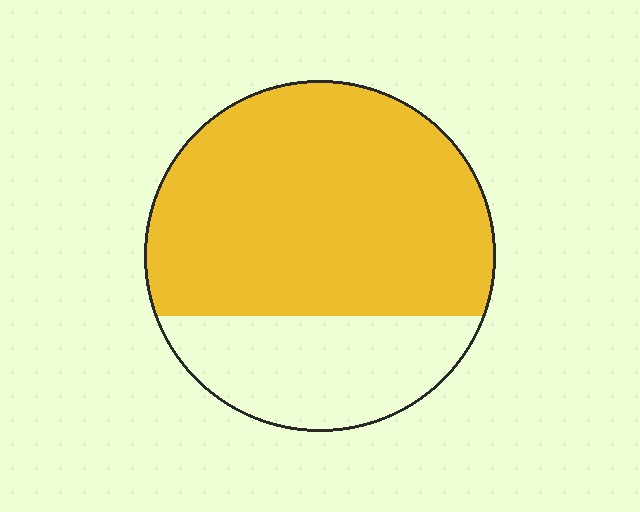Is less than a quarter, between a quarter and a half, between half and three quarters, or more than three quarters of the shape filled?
Between half and three quarters.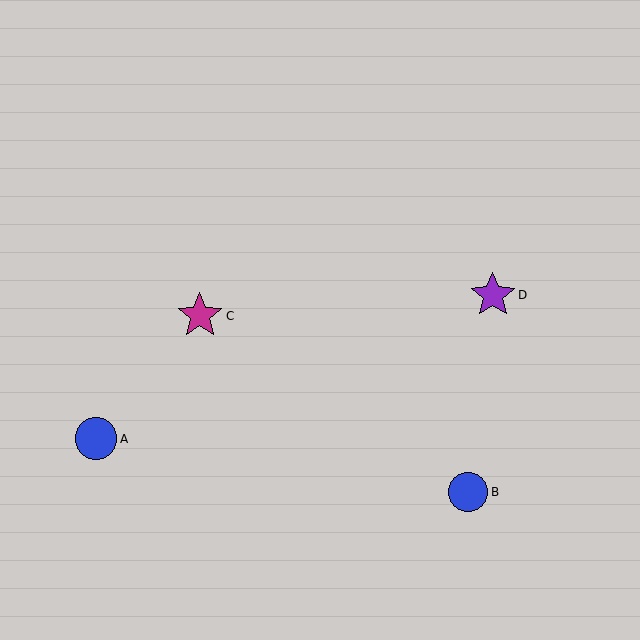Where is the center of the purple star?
The center of the purple star is at (493, 295).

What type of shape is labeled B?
Shape B is a blue circle.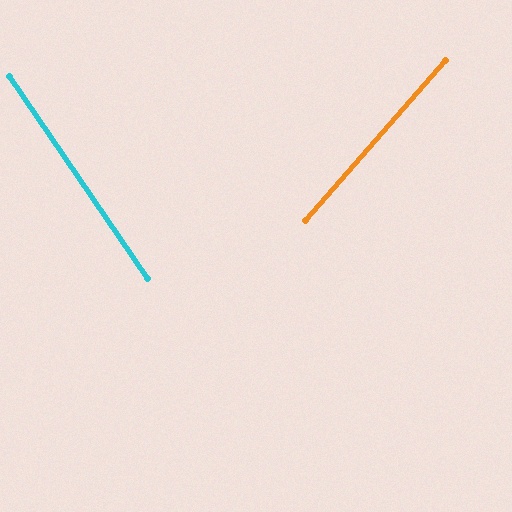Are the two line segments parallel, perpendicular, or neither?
Neither parallel nor perpendicular — they differ by about 76°.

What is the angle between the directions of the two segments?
Approximately 76 degrees.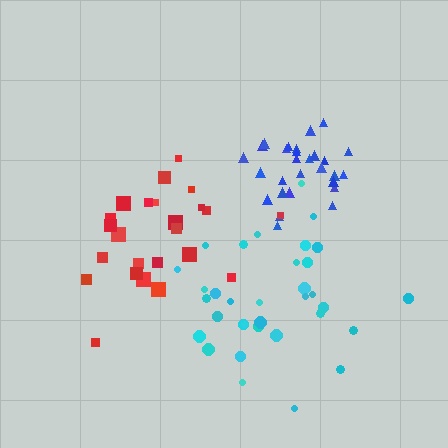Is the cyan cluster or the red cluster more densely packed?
Red.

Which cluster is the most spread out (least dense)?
Cyan.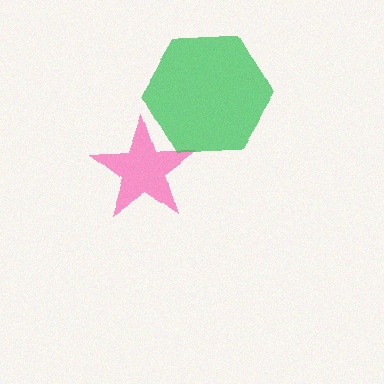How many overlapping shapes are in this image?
There are 2 overlapping shapes in the image.